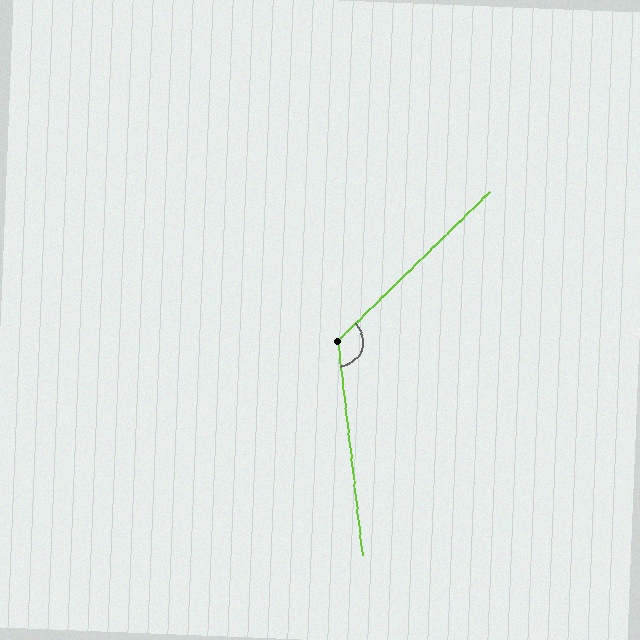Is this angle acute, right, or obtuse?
It is obtuse.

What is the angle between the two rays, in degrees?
Approximately 128 degrees.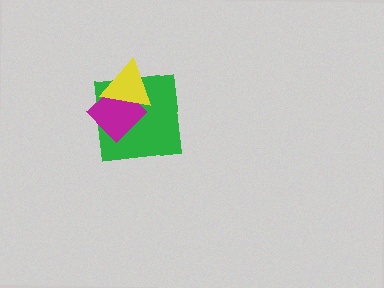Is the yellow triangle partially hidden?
No, no other shape covers it.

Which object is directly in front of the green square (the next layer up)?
The magenta diamond is directly in front of the green square.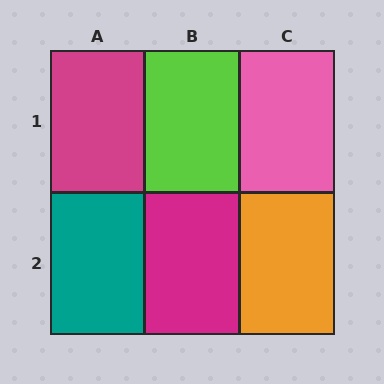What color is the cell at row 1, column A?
Magenta.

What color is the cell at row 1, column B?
Lime.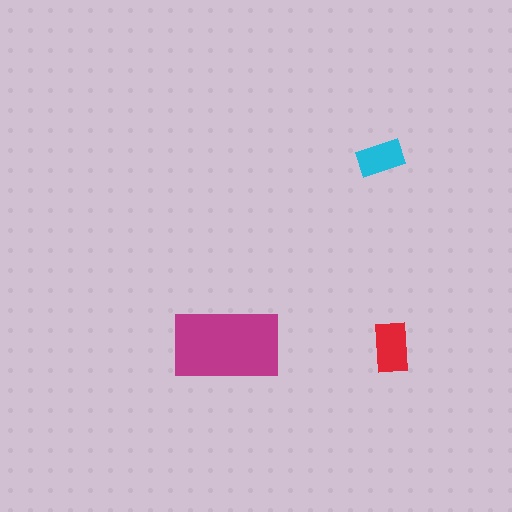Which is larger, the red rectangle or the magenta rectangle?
The magenta one.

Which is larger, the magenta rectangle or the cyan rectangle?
The magenta one.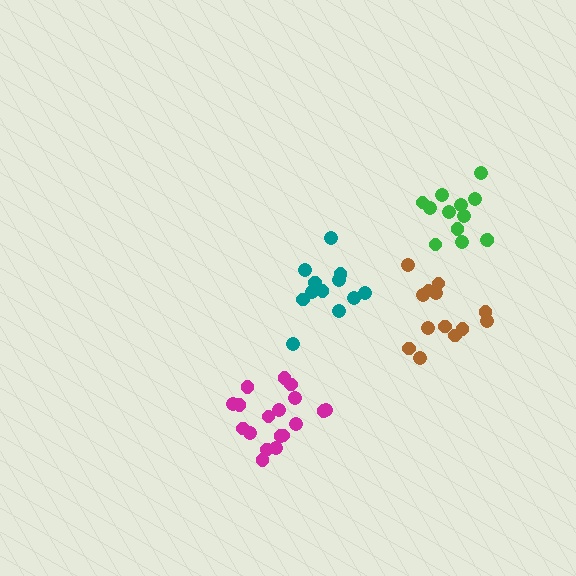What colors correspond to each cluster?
The clusters are colored: magenta, teal, green, brown.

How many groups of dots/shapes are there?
There are 4 groups.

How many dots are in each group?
Group 1: 18 dots, Group 2: 12 dots, Group 3: 13 dots, Group 4: 13 dots (56 total).